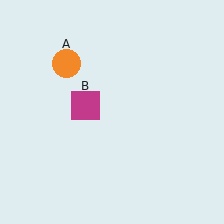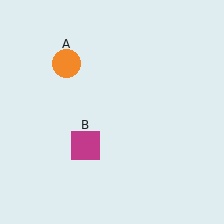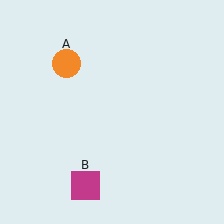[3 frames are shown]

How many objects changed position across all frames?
1 object changed position: magenta square (object B).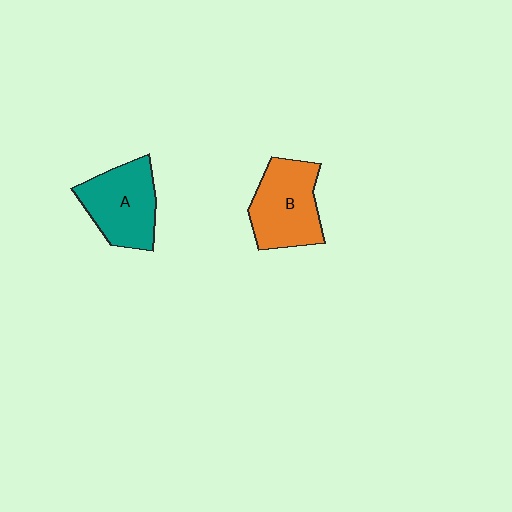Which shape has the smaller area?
Shape A (teal).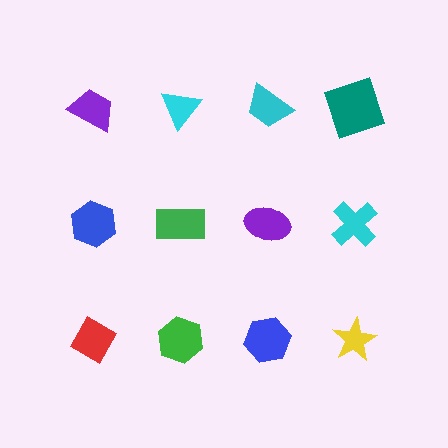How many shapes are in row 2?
4 shapes.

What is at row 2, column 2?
A green rectangle.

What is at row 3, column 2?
A green hexagon.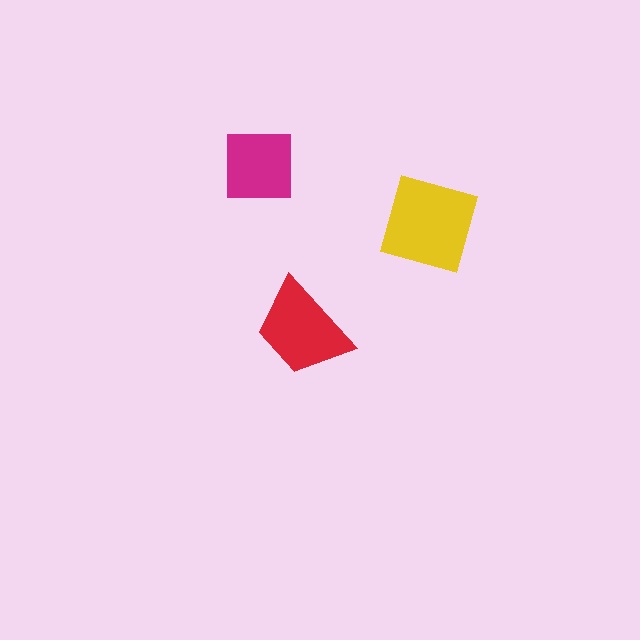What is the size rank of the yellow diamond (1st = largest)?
1st.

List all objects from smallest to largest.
The magenta square, the red trapezoid, the yellow diamond.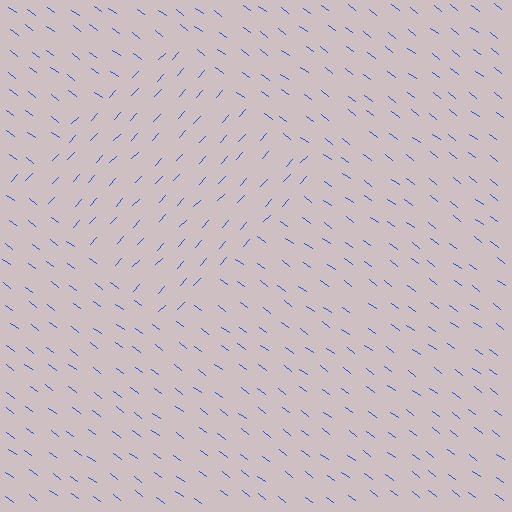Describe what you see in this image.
The image is filled with small blue line segments. A diamond region in the image has lines oriented differently from the surrounding lines, creating a visible texture boundary.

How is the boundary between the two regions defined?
The boundary is defined purely by a change in line orientation (approximately 84 degrees difference). All lines are the same color and thickness.